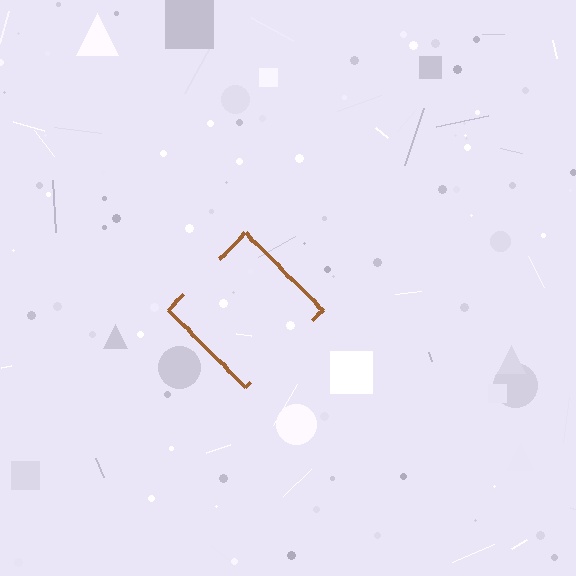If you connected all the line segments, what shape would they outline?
They would outline a diamond.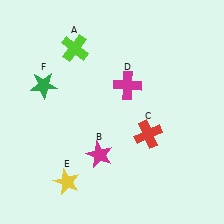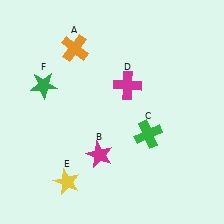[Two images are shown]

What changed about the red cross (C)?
In Image 1, C is red. In Image 2, it changed to green.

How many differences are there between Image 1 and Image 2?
There are 2 differences between the two images.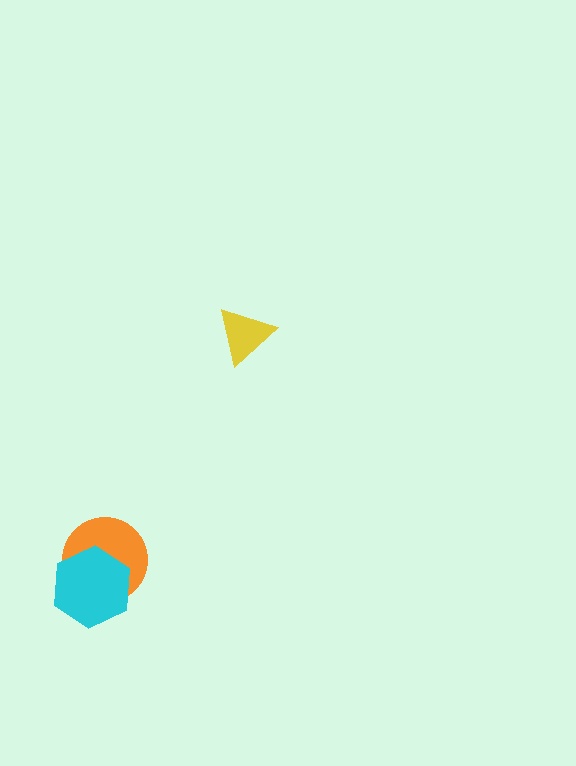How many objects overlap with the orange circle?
1 object overlaps with the orange circle.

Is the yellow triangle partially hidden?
No, no other shape covers it.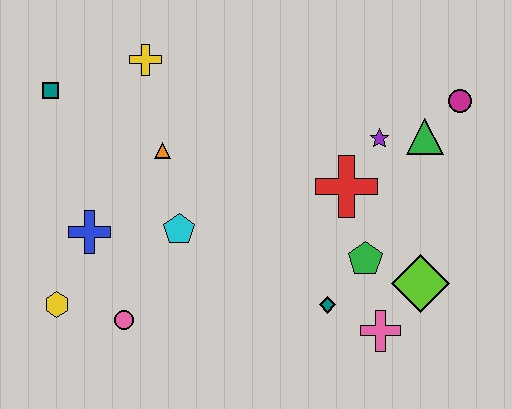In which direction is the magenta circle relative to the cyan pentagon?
The magenta circle is to the right of the cyan pentagon.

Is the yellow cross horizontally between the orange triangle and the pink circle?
Yes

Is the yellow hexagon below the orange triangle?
Yes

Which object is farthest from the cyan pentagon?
The magenta circle is farthest from the cyan pentagon.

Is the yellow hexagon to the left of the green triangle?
Yes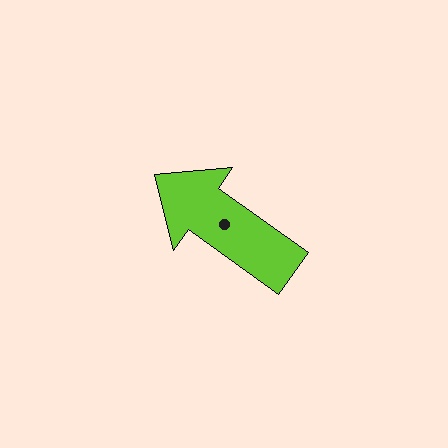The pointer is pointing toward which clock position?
Roughly 10 o'clock.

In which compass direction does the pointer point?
Northwest.